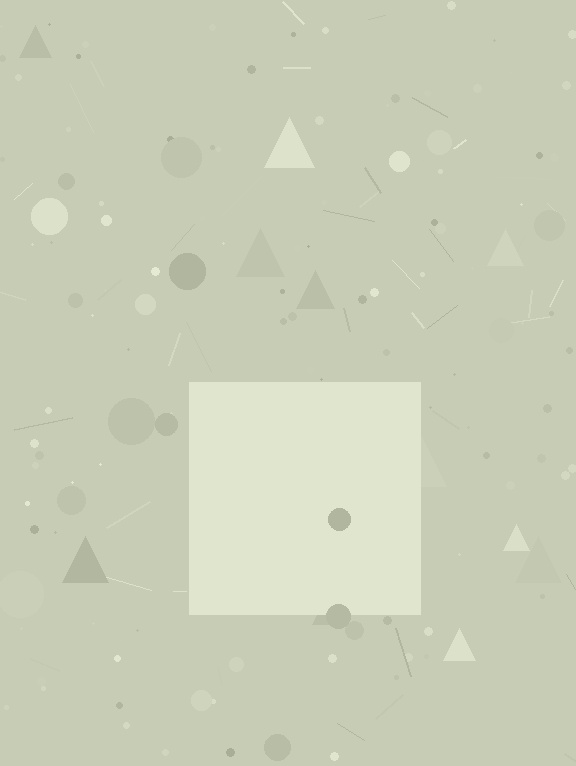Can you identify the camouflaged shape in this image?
The camouflaged shape is a square.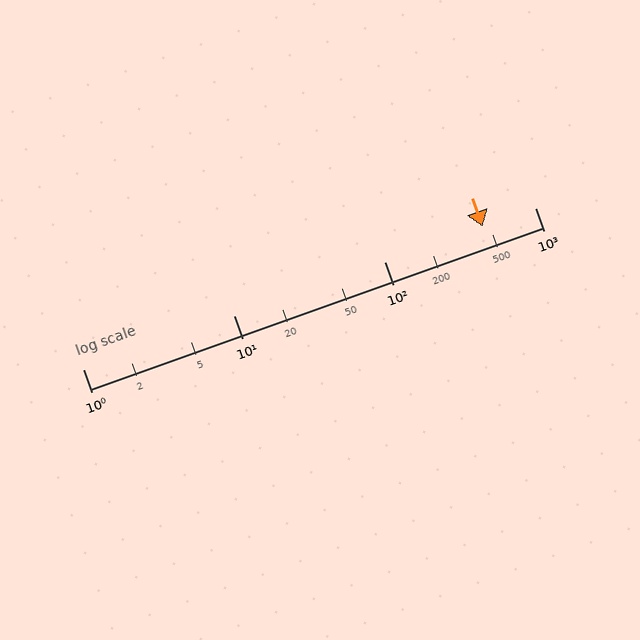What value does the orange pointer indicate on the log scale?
The pointer indicates approximately 450.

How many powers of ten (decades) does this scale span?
The scale spans 3 decades, from 1 to 1000.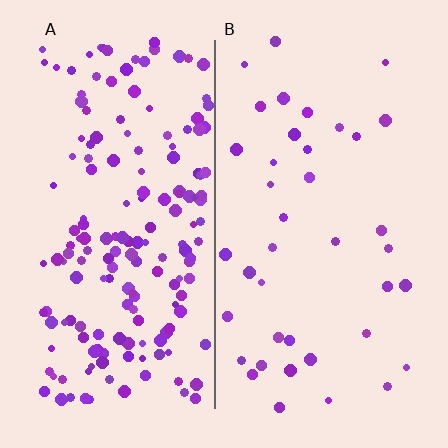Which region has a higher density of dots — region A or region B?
A (the left).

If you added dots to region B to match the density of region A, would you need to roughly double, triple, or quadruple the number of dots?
Approximately quadruple.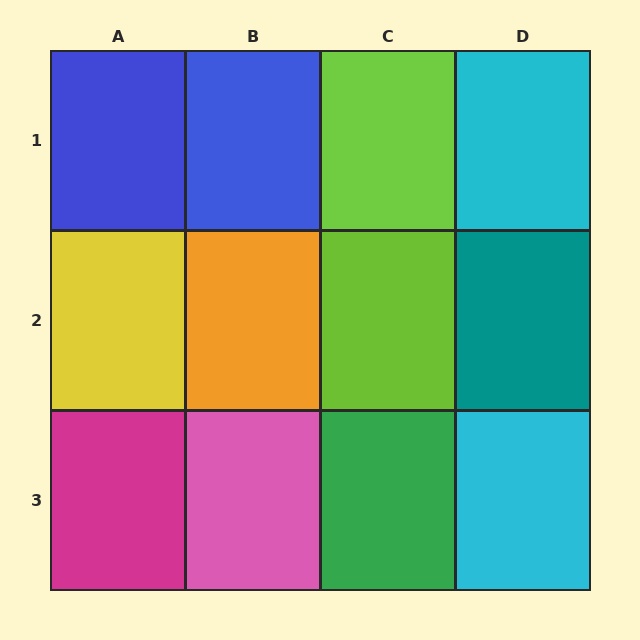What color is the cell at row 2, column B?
Orange.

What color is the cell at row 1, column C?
Lime.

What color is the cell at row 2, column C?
Lime.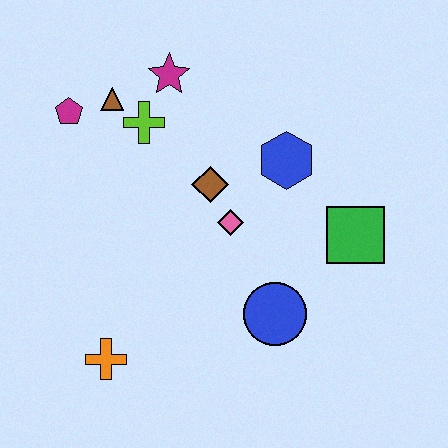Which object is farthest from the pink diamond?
The magenta pentagon is farthest from the pink diamond.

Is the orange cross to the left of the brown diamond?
Yes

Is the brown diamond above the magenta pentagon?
No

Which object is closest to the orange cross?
The blue circle is closest to the orange cross.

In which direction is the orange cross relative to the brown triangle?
The orange cross is below the brown triangle.